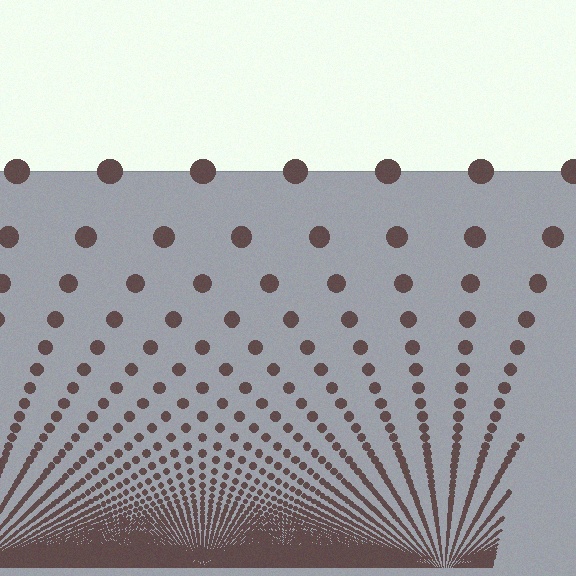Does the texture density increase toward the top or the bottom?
Density increases toward the bottom.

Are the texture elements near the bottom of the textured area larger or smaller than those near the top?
Smaller. The gradient is inverted — elements near the bottom are smaller and denser.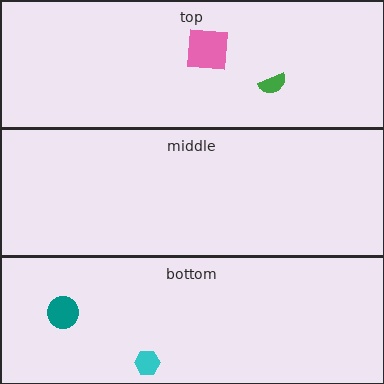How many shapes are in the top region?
2.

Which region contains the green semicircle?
The top region.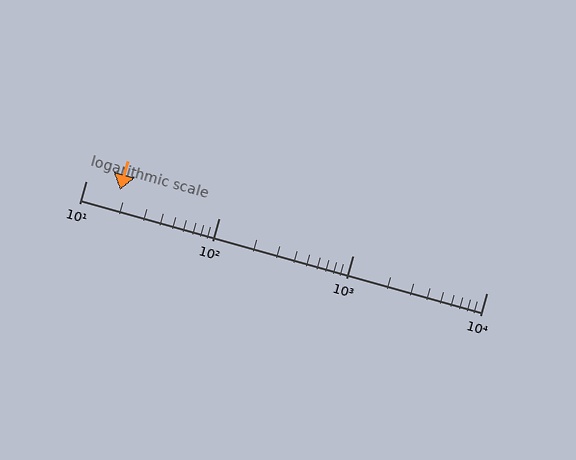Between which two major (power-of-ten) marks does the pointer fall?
The pointer is between 10 and 100.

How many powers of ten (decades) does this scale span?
The scale spans 3 decades, from 10 to 10000.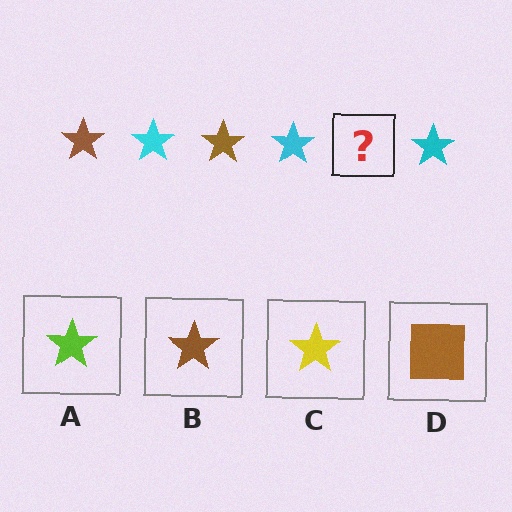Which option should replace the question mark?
Option B.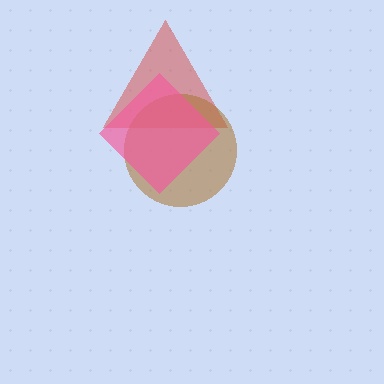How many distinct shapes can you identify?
There are 3 distinct shapes: a red triangle, a brown circle, a pink diamond.